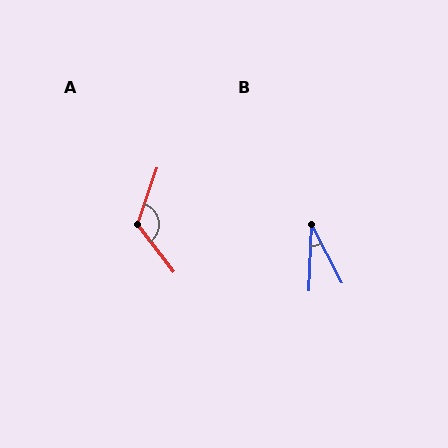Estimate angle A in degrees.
Approximately 124 degrees.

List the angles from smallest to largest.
B (30°), A (124°).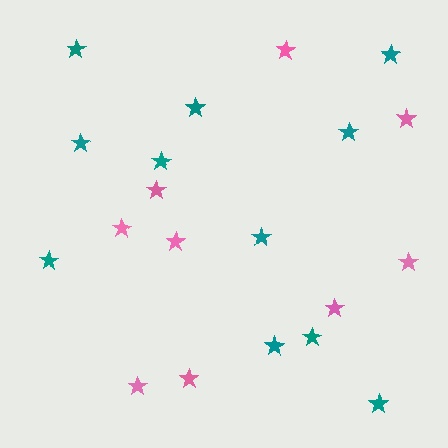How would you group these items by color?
There are 2 groups: one group of pink stars (9) and one group of teal stars (11).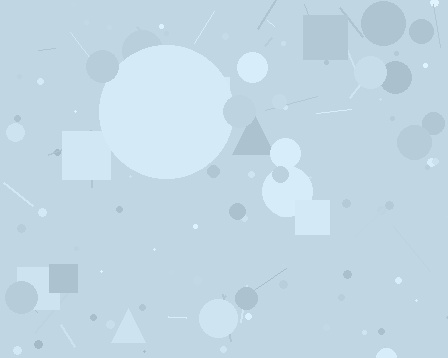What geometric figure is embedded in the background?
A circle is embedded in the background.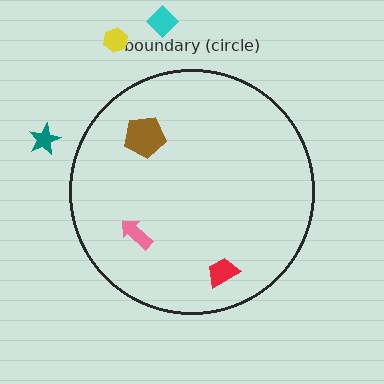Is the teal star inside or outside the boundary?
Outside.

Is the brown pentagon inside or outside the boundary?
Inside.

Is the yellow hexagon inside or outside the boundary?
Outside.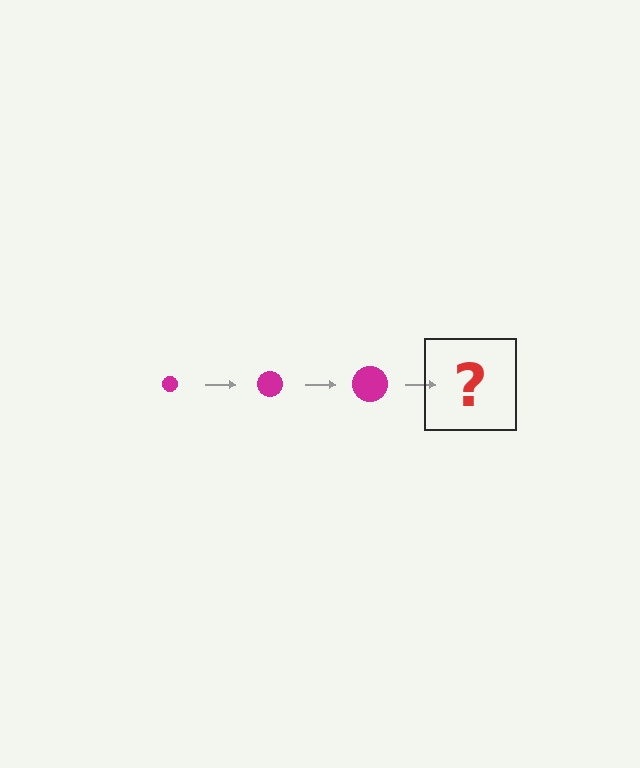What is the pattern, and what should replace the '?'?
The pattern is that the circle gets progressively larger each step. The '?' should be a magenta circle, larger than the previous one.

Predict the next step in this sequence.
The next step is a magenta circle, larger than the previous one.